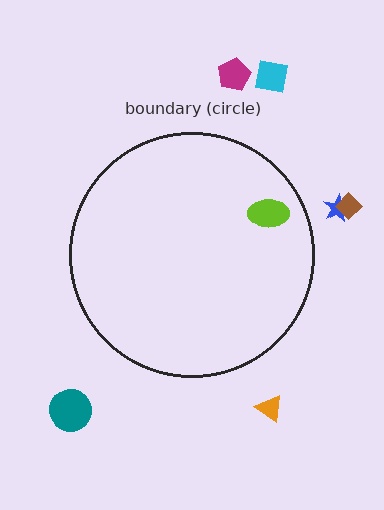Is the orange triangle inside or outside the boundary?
Outside.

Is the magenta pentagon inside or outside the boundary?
Outside.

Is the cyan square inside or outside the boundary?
Outside.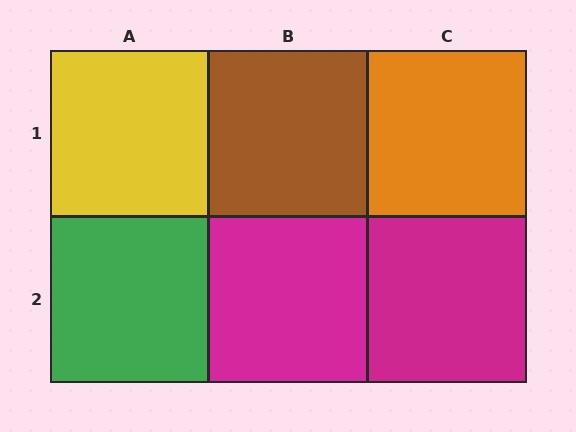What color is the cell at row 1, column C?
Orange.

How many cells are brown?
1 cell is brown.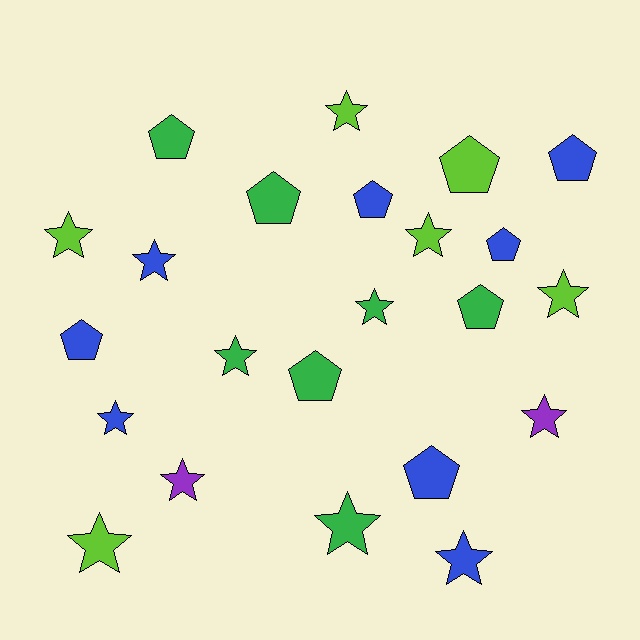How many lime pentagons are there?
There is 1 lime pentagon.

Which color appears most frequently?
Blue, with 8 objects.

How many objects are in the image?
There are 23 objects.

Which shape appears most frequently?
Star, with 13 objects.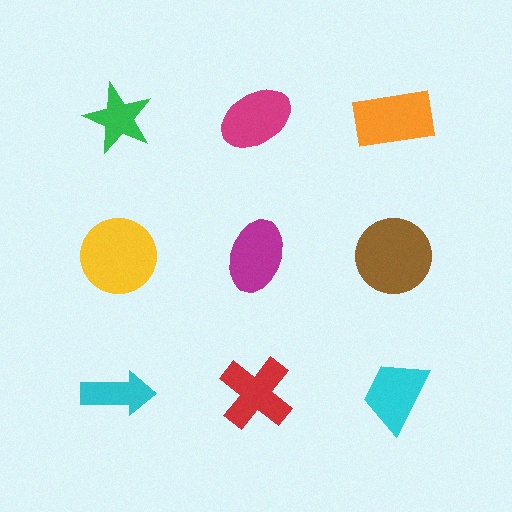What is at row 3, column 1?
A cyan arrow.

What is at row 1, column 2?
A magenta ellipse.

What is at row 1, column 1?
A green star.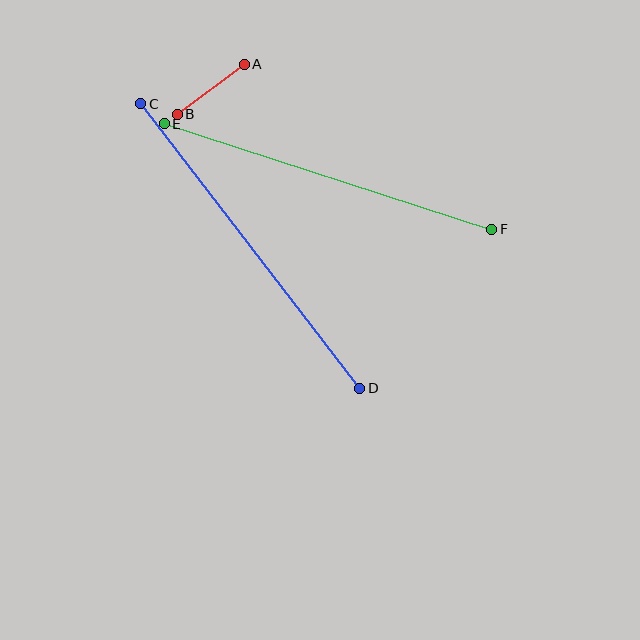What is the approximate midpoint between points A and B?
The midpoint is at approximately (211, 89) pixels.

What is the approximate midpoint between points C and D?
The midpoint is at approximately (250, 246) pixels.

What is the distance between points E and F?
The distance is approximately 344 pixels.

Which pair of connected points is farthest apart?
Points C and D are farthest apart.